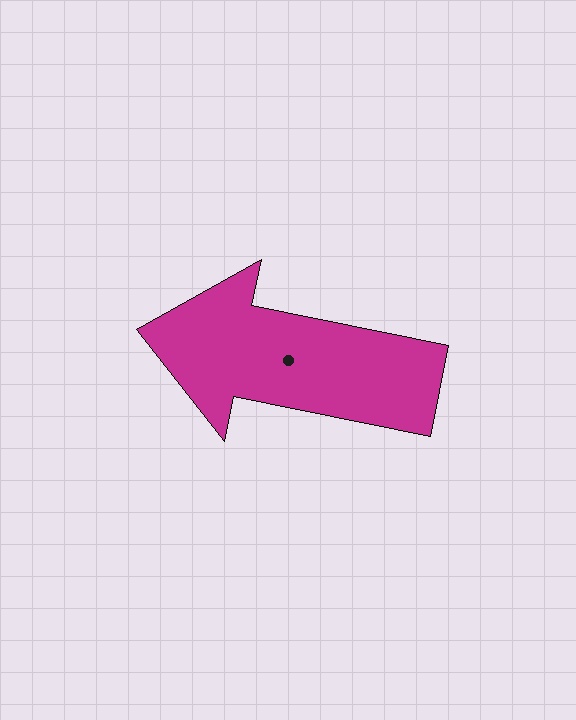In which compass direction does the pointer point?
West.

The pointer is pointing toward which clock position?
Roughly 9 o'clock.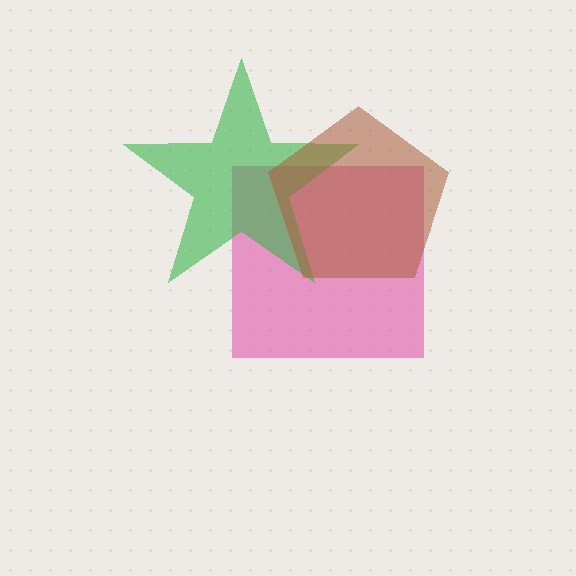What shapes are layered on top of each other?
The layered shapes are: a pink square, a green star, a brown pentagon.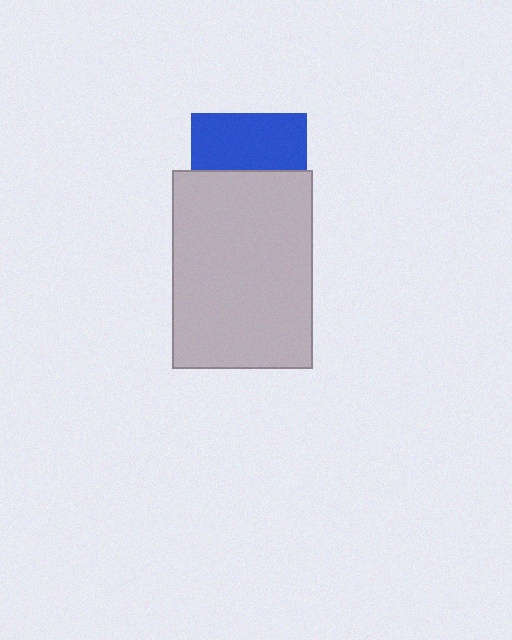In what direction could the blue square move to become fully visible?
The blue square could move up. That would shift it out from behind the light gray rectangle entirely.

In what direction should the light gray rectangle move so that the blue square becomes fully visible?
The light gray rectangle should move down. That is the shortest direction to clear the overlap and leave the blue square fully visible.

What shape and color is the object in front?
The object in front is a light gray rectangle.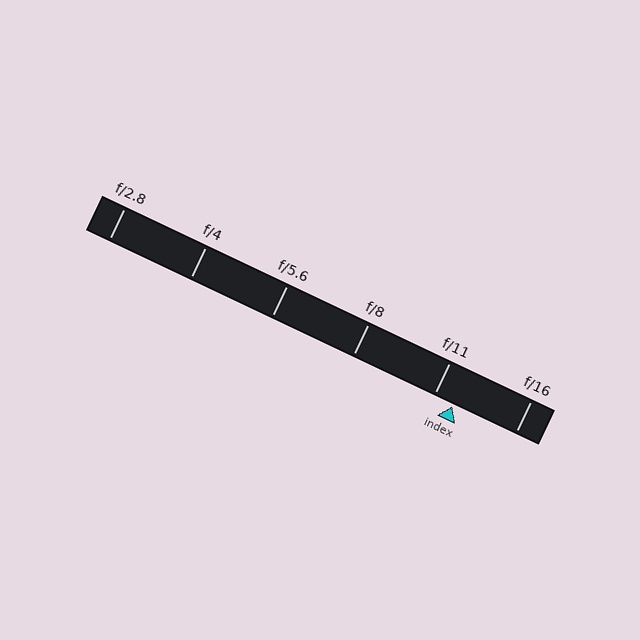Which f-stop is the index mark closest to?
The index mark is closest to f/11.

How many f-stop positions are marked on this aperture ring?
There are 6 f-stop positions marked.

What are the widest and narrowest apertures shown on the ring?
The widest aperture shown is f/2.8 and the narrowest is f/16.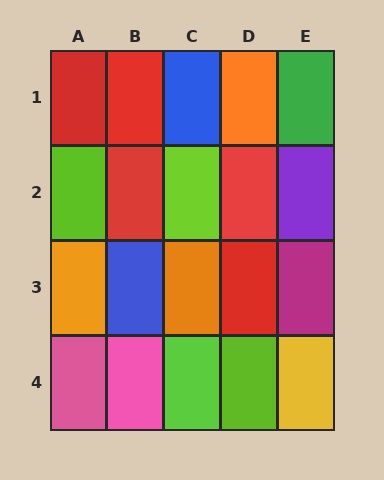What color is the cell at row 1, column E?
Green.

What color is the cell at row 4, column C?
Lime.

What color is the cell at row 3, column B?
Blue.